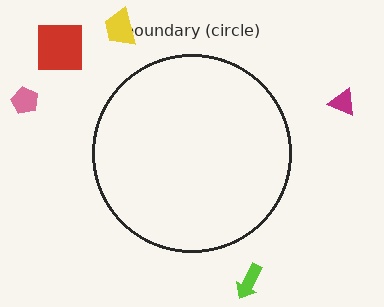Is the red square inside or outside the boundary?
Outside.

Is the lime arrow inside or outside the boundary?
Outside.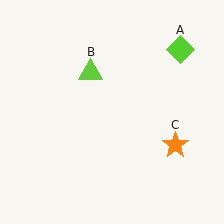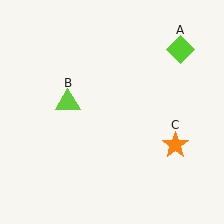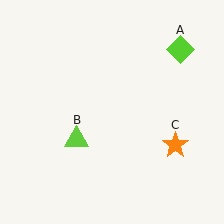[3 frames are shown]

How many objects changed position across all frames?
1 object changed position: lime triangle (object B).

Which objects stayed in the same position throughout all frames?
Lime diamond (object A) and orange star (object C) remained stationary.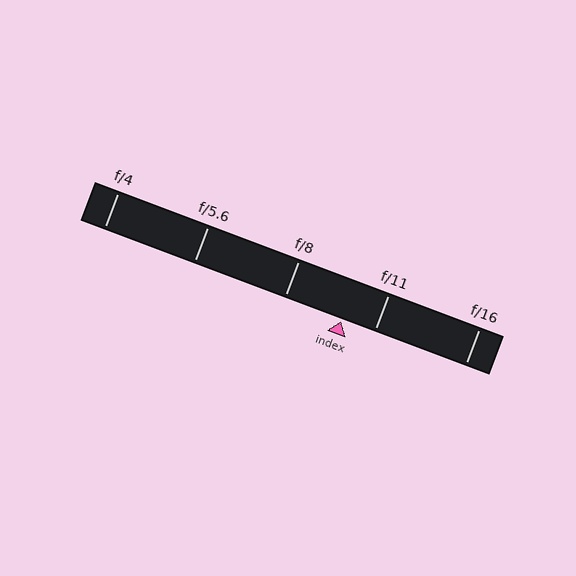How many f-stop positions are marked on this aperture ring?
There are 5 f-stop positions marked.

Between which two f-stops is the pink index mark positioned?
The index mark is between f/8 and f/11.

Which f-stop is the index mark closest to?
The index mark is closest to f/11.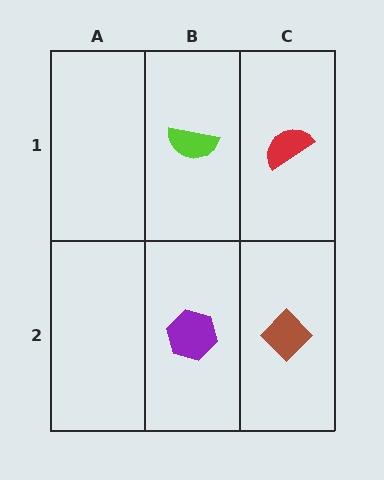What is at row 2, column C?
A brown diamond.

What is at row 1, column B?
A lime semicircle.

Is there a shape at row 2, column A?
No, that cell is empty.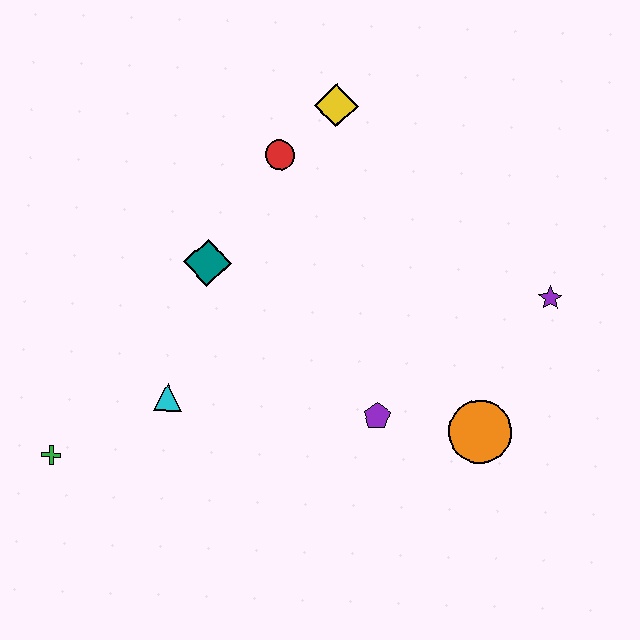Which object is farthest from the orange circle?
The green cross is farthest from the orange circle.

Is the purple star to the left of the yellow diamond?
No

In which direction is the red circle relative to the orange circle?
The red circle is above the orange circle.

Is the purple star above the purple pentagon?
Yes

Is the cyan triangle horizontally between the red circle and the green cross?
Yes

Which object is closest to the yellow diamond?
The red circle is closest to the yellow diamond.